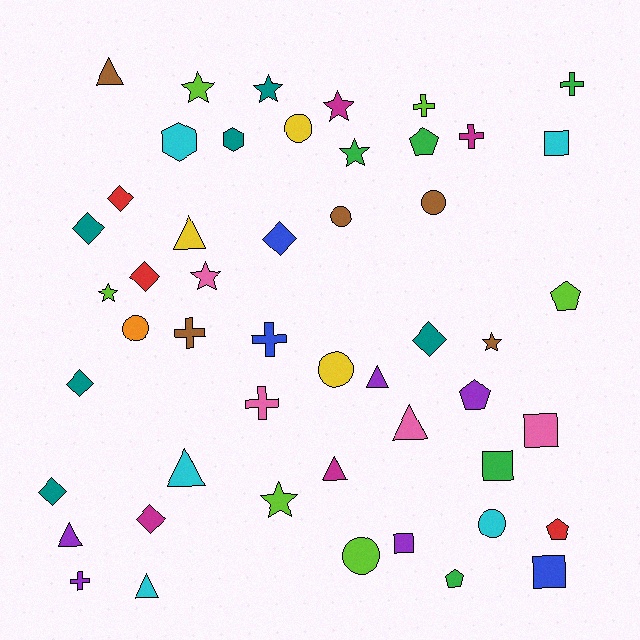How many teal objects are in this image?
There are 6 teal objects.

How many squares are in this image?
There are 5 squares.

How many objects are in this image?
There are 50 objects.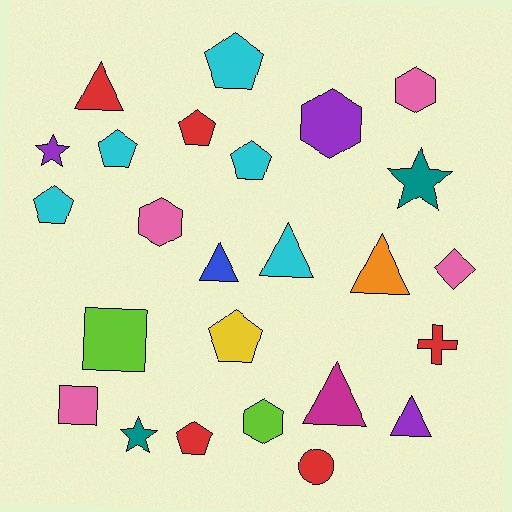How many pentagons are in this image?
There are 7 pentagons.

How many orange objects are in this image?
There is 1 orange object.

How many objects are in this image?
There are 25 objects.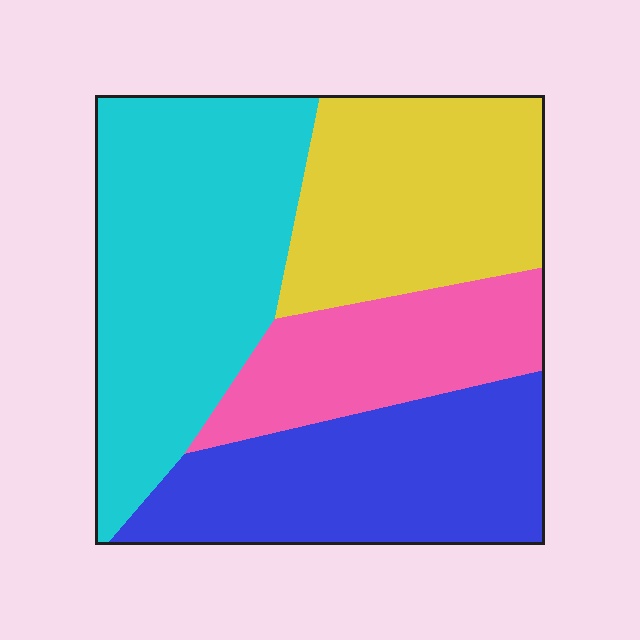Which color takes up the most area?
Cyan, at roughly 35%.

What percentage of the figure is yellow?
Yellow takes up about one quarter (1/4) of the figure.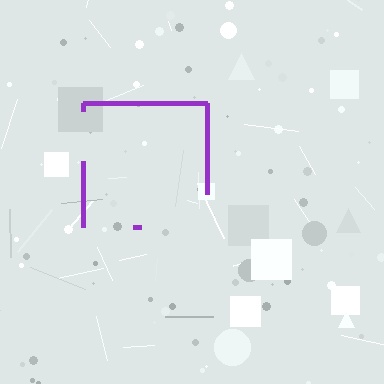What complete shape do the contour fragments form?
The contour fragments form a square.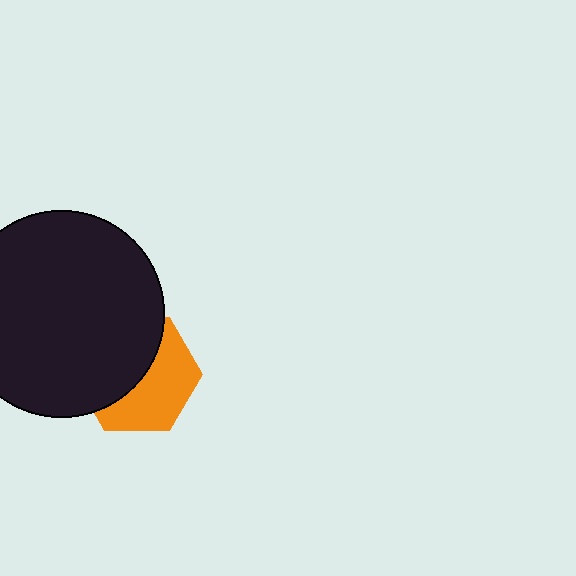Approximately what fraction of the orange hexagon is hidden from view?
Roughly 50% of the orange hexagon is hidden behind the black circle.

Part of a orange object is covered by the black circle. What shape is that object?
It is a hexagon.